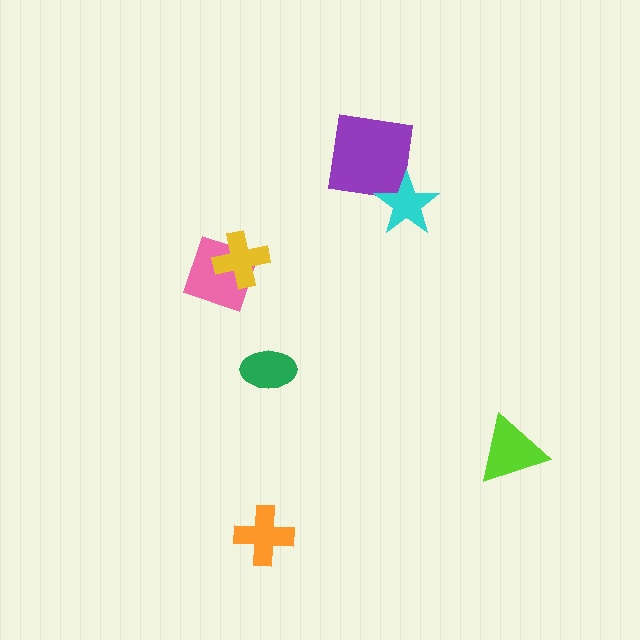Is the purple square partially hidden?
Yes, it is partially covered by another shape.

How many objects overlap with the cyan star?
1 object overlaps with the cyan star.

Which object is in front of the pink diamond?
The yellow cross is in front of the pink diamond.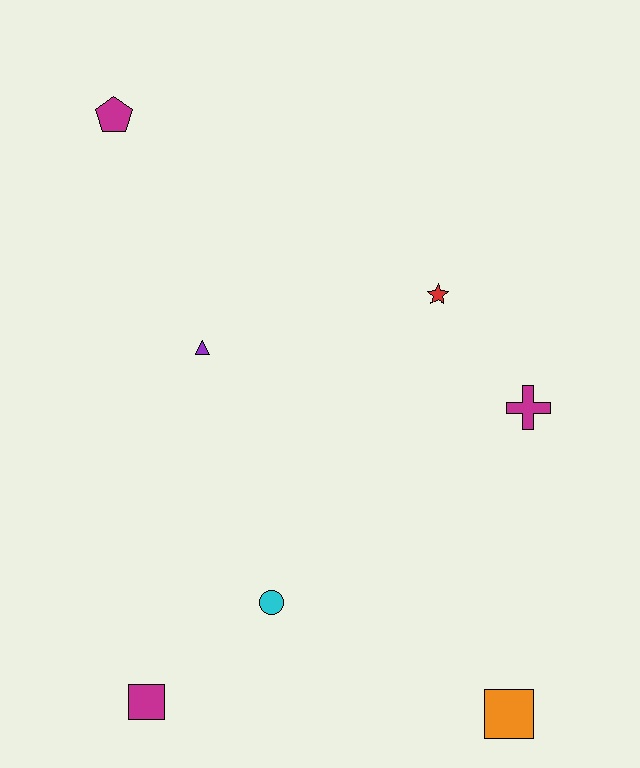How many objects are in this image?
There are 7 objects.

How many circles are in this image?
There is 1 circle.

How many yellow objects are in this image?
There are no yellow objects.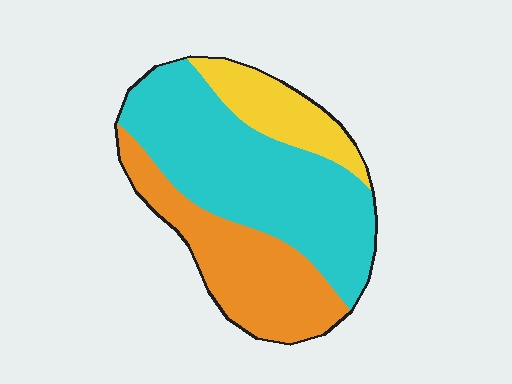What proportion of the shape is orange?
Orange takes up about one third (1/3) of the shape.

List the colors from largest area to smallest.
From largest to smallest: cyan, orange, yellow.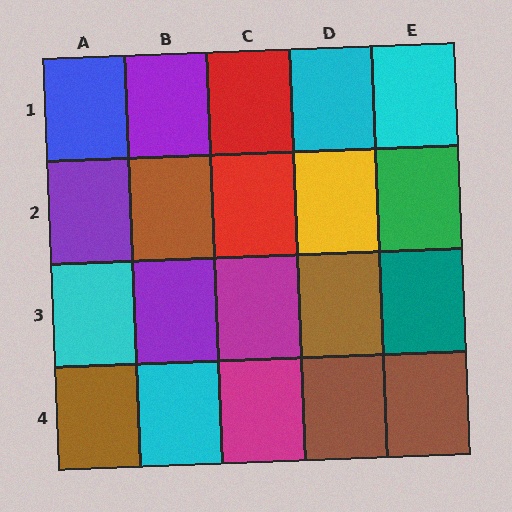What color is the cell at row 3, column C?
Magenta.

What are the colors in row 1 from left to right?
Blue, purple, red, cyan, cyan.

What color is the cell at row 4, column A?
Brown.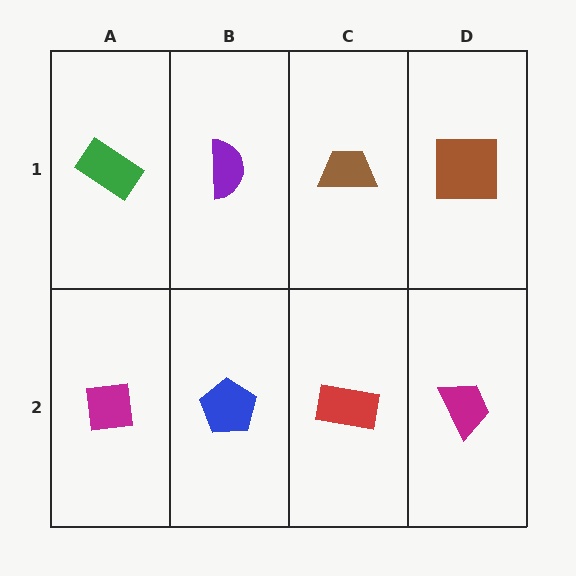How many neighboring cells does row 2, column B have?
3.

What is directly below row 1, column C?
A red rectangle.